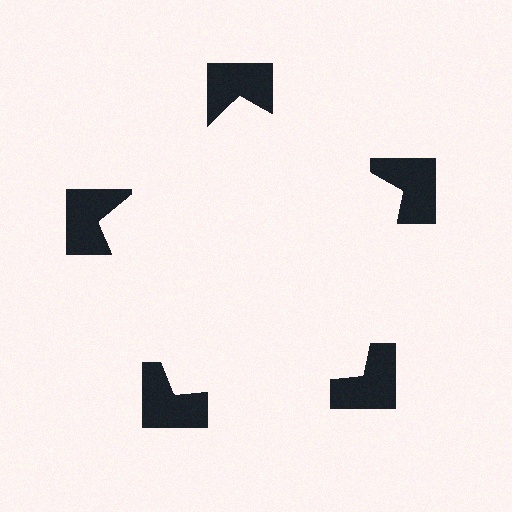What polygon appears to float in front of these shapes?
An illusory pentagon — its edges are inferred from the aligned wedge cuts in the notched squares, not physically drawn.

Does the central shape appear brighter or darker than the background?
It typically appears slightly brighter than the background, even though no actual brightness change is drawn.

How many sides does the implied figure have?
5 sides.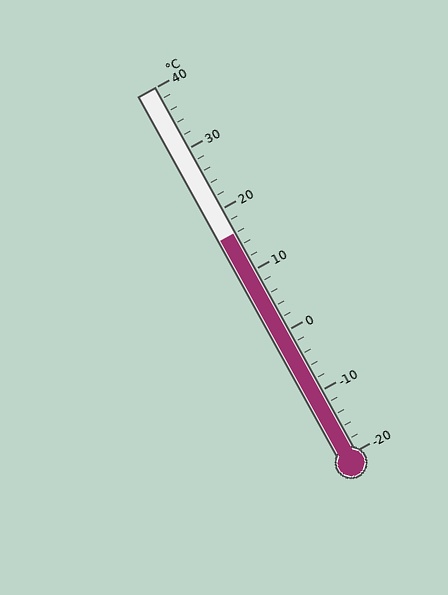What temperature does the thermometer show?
The thermometer shows approximately 16°C.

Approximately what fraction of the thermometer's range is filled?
The thermometer is filled to approximately 60% of its range.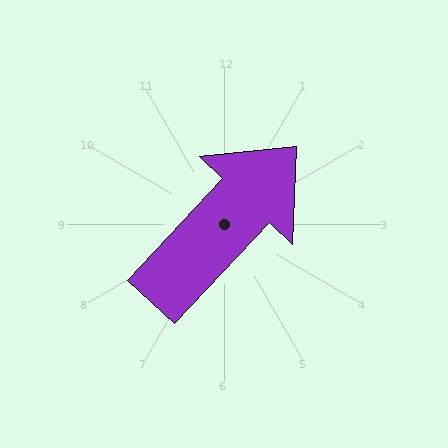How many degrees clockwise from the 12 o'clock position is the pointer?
Approximately 43 degrees.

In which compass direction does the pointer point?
Northeast.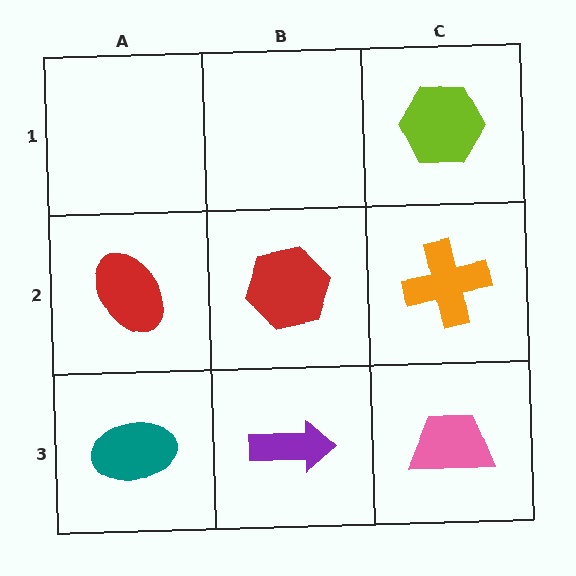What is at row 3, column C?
A pink trapezoid.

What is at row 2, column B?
A red hexagon.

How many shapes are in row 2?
3 shapes.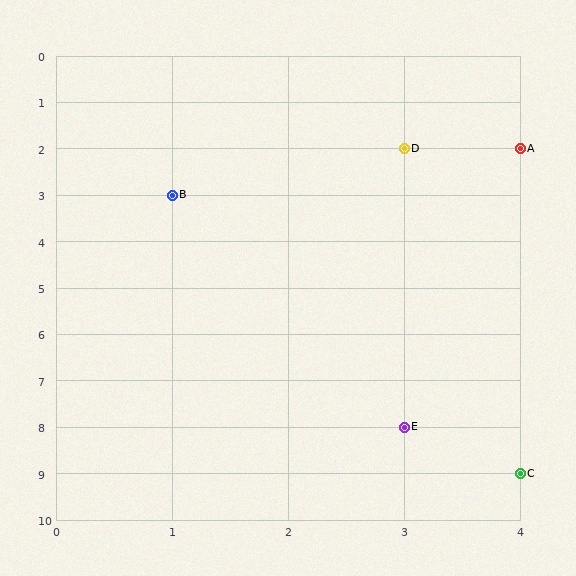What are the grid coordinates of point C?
Point C is at grid coordinates (4, 9).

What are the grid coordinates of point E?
Point E is at grid coordinates (3, 8).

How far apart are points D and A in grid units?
Points D and A are 1 column apart.